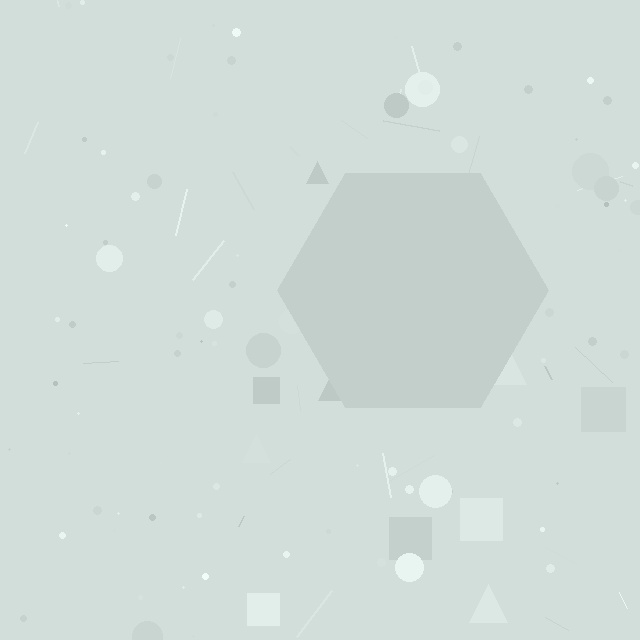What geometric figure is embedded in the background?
A hexagon is embedded in the background.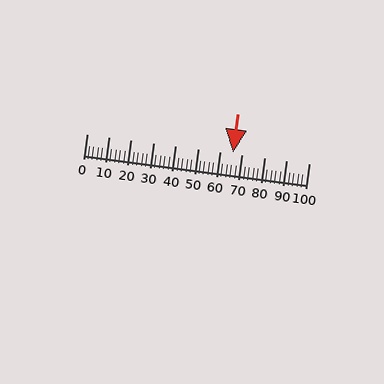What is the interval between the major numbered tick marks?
The major tick marks are spaced 10 units apart.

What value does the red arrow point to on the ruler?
The red arrow points to approximately 66.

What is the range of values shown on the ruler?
The ruler shows values from 0 to 100.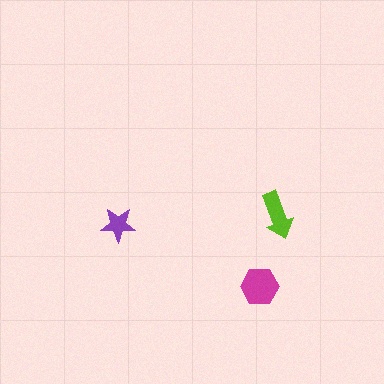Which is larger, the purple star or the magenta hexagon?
The magenta hexagon.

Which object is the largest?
The magenta hexagon.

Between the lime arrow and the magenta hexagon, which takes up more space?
The magenta hexagon.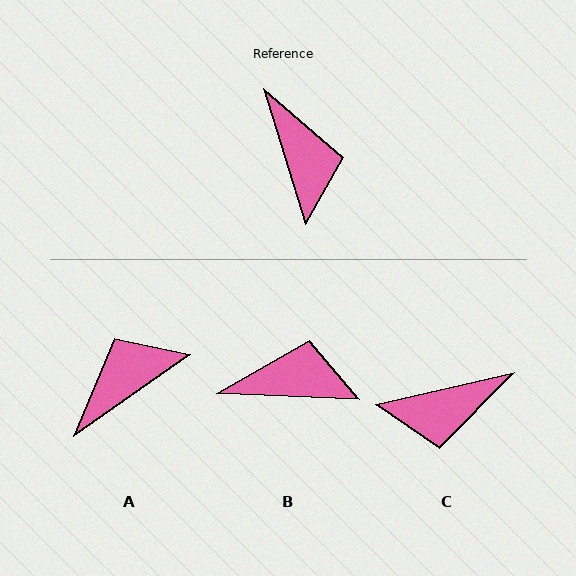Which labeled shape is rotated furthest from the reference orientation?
A, about 108 degrees away.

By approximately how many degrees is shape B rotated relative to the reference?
Approximately 70 degrees counter-clockwise.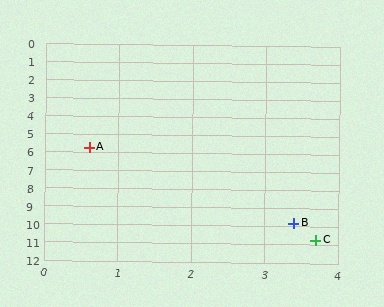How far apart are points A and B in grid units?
Points A and B are about 5.0 grid units apart.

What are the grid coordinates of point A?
Point A is at approximately (0.6, 5.7).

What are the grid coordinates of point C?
Point C is at approximately (3.7, 10.7).